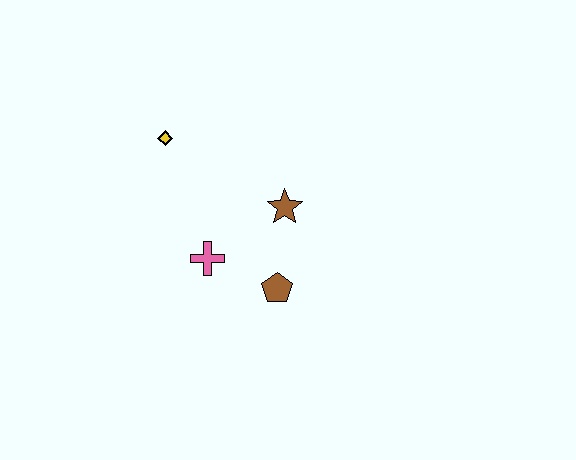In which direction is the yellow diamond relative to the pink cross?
The yellow diamond is above the pink cross.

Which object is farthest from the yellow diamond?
The brown pentagon is farthest from the yellow diamond.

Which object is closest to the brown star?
The brown pentagon is closest to the brown star.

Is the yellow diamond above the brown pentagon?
Yes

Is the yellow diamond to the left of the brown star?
Yes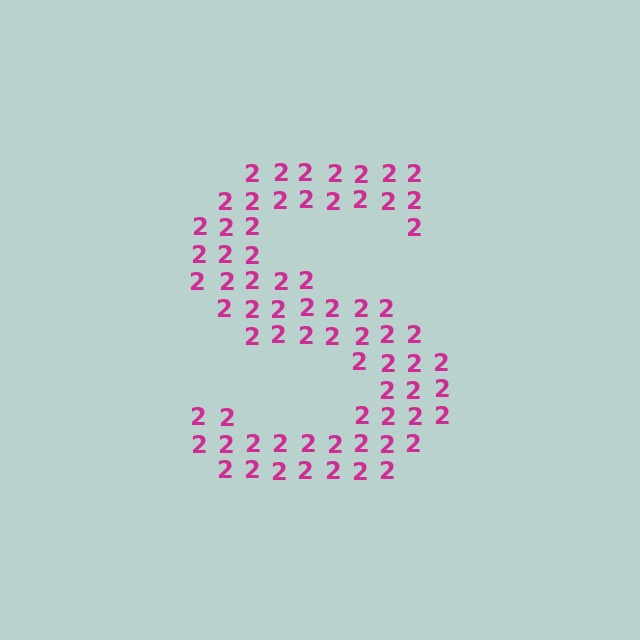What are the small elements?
The small elements are digit 2's.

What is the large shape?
The large shape is the letter S.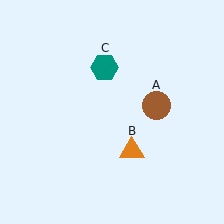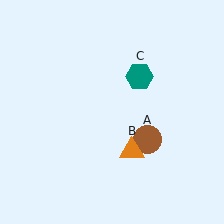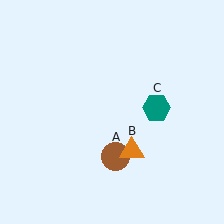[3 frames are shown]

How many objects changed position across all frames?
2 objects changed position: brown circle (object A), teal hexagon (object C).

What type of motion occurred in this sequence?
The brown circle (object A), teal hexagon (object C) rotated clockwise around the center of the scene.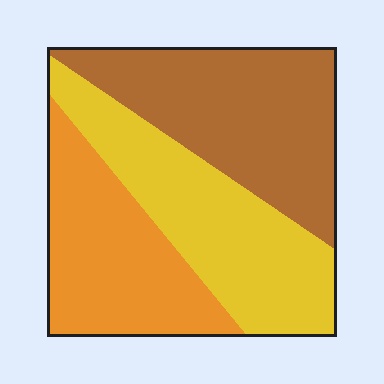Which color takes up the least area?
Orange, at roughly 30%.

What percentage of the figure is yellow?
Yellow covers 34% of the figure.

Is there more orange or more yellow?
Yellow.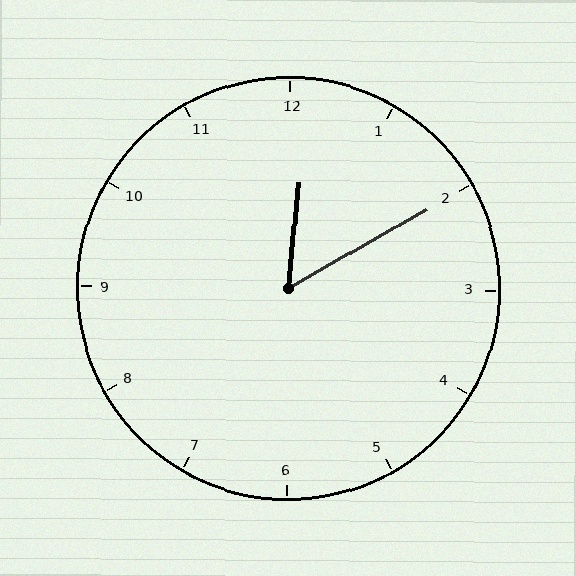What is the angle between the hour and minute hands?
Approximately 55 degrees.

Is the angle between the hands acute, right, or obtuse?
It is acute.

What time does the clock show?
12:10.